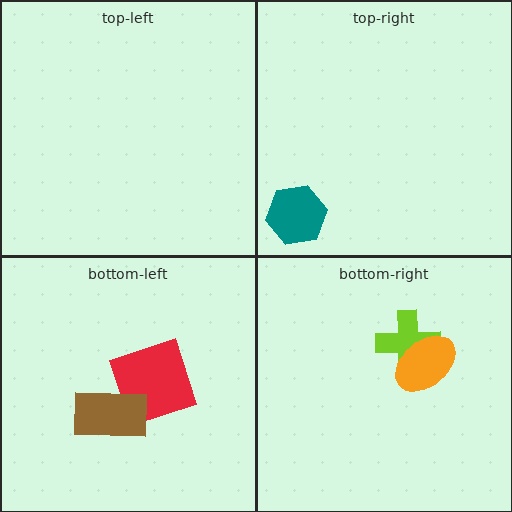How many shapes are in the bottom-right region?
2.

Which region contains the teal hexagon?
The top-right region.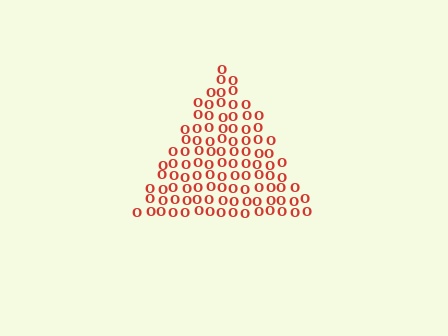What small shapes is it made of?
It is made of small letter O's.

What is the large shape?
The large shape is a triangle.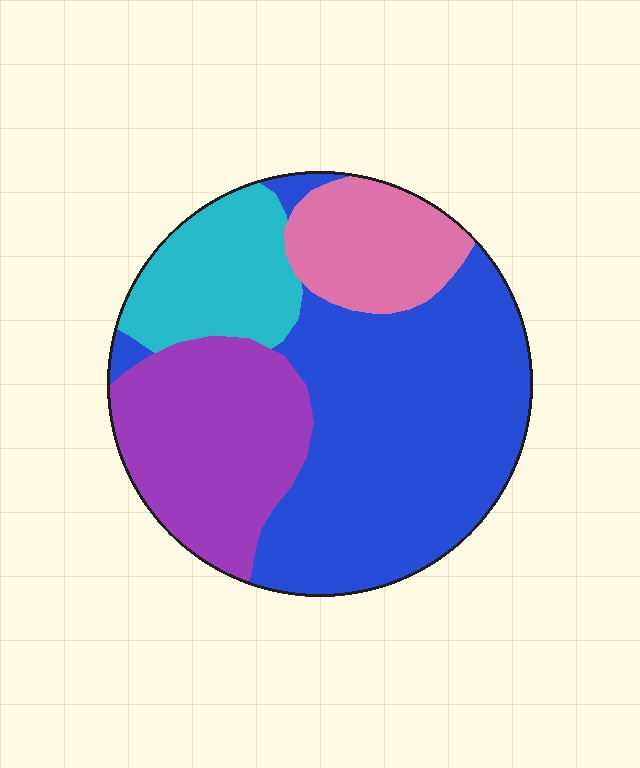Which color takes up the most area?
Blue, at roughly 45%.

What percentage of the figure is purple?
Purple takes up about one quarter (1/4) of the figure.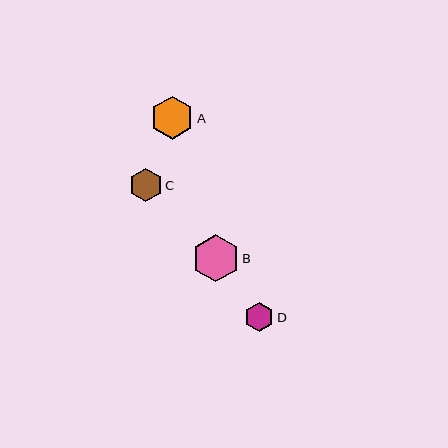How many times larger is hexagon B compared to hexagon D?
Hexagon B is approximately 1.6 times the size of hexagon D.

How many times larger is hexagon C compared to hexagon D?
Hexagon C is approximately 1.1 times the size of hexagon D.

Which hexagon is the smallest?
Hexagon D is the smallest with a size of approximately 29 pixels.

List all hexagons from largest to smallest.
From largest to smallest: B, A, C, D.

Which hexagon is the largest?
Hexagon B is the largest with a size of approximately 48 pixels.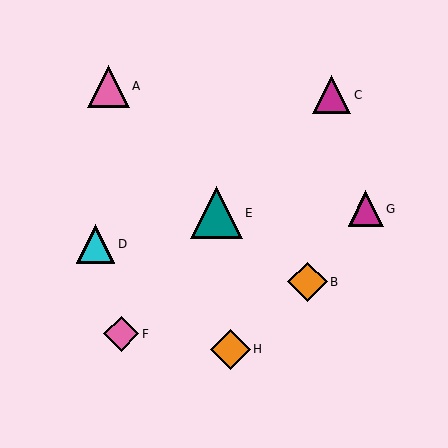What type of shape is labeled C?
Shape C is a magenta triangle.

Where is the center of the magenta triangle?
The center of the magenta triangle is at (332, 95).